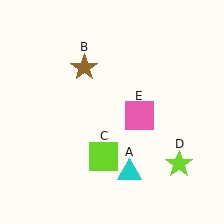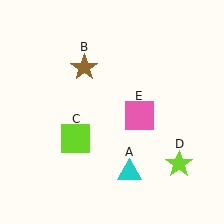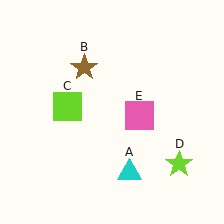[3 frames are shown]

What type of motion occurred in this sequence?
The lime square (object C) rotated clockwise around the center of the scene.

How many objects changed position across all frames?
1 object changed position: lime square (object C).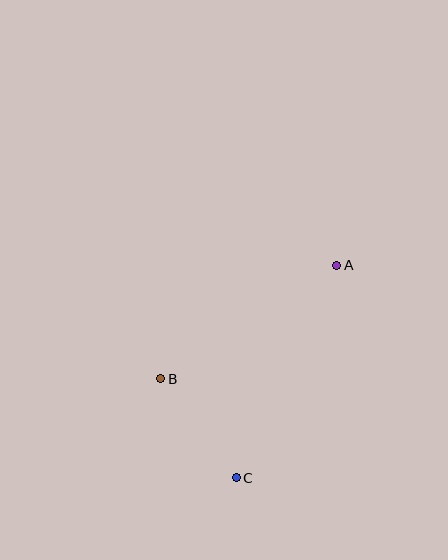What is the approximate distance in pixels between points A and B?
The distance between A and B is approximately 209 pixels.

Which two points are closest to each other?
Points B and C are closest to each other.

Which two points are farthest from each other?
Points A and C are farthest from each other.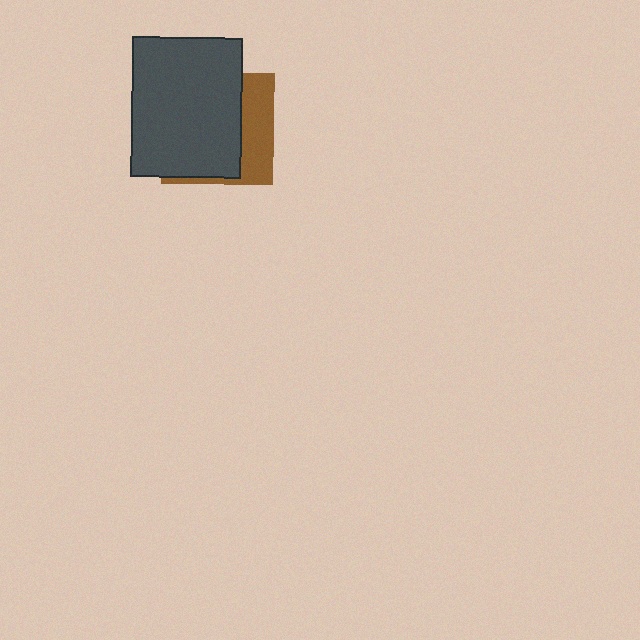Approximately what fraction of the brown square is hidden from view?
Roughly 68% of the brown square is hidden behind the dark gray rectangle.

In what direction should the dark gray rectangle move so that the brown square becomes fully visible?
The dark gray rectangle should move left. That is the shortest direction to clear the overlap and leave the brown square fully visible.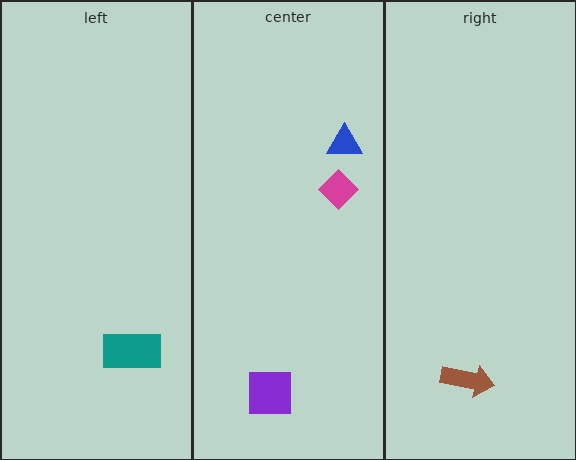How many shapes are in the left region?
1.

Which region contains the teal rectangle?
The left region.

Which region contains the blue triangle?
The center region.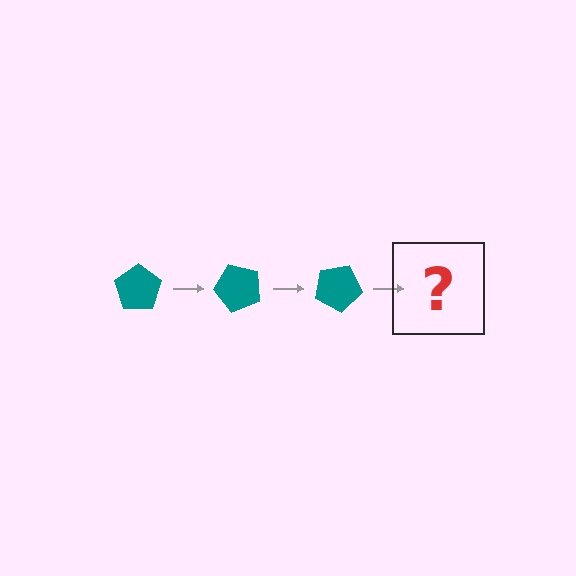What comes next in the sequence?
The next element should be a teal pentagon rotated 150 degrees.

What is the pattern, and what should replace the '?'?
The pattern is that the pentagon rotates 50 degrees each step. The '?' should be a teal pentagon rotated 150 degrees.